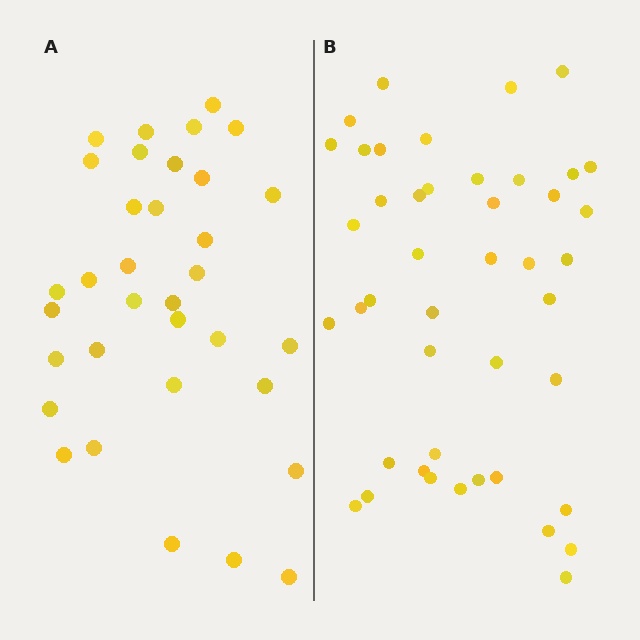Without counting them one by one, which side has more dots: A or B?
Region B (the right region) has more dots.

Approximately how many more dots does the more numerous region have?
Region B has roughly 10 or so more dots than region A.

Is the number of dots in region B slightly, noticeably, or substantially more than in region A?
Region B has noticeably more, but not dramatically so. The ratio is roughly 1.3 to 1.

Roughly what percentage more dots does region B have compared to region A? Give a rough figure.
About 30% more.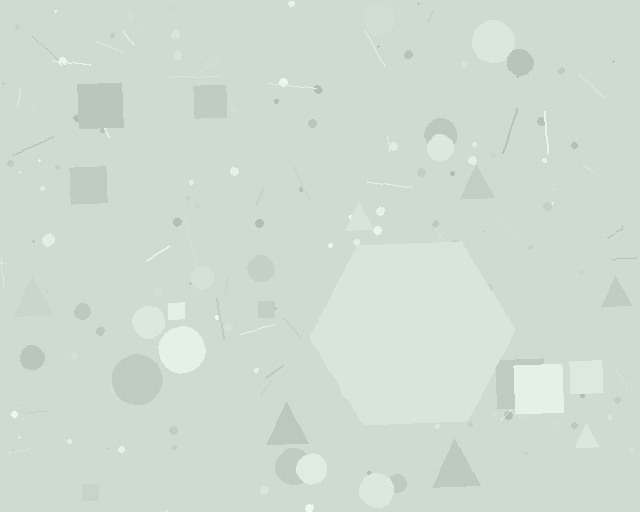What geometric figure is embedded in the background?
A hexagon is embedded in the background.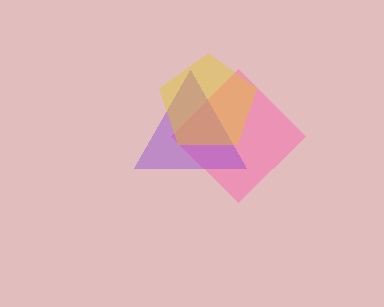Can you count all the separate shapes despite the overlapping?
Yes, there are 3 separate shapes.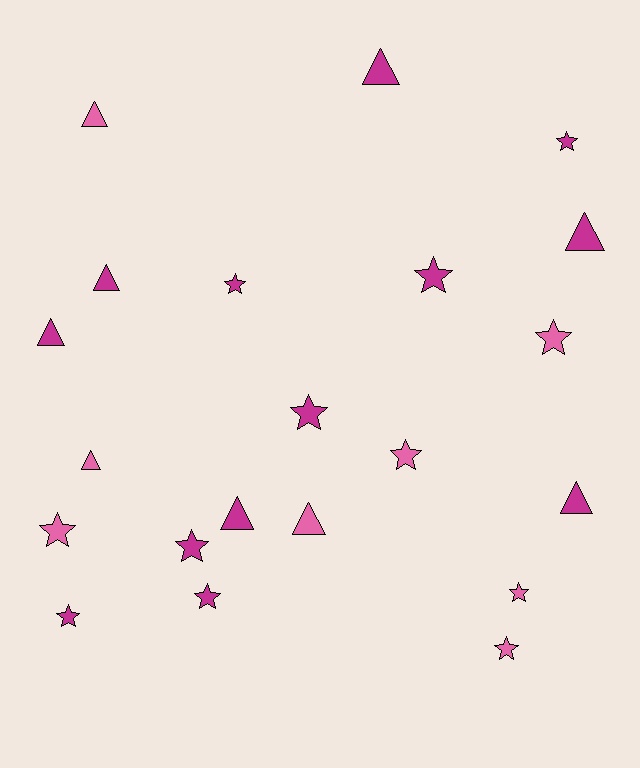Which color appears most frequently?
Magenta, with 13 objects.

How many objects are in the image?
There are 21 objects.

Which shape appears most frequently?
Star, with 12 objects.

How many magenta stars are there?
There are 7 magenta stars.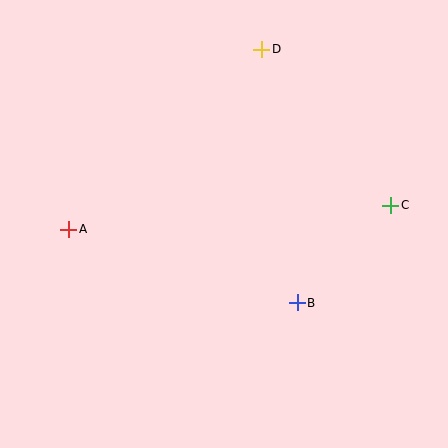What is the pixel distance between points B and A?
The distance between B and A is 240 pixels.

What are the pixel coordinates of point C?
Point C is at (391, 206).